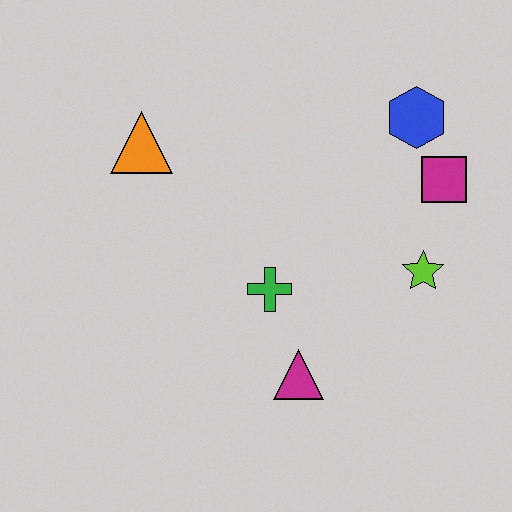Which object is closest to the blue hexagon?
The magenta square is closest to the blue hexagon.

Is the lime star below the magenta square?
Yes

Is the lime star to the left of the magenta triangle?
No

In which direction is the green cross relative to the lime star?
The green cross is to the left of the lime star.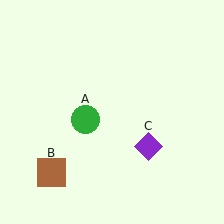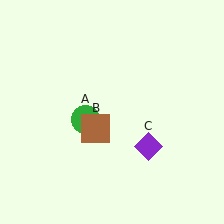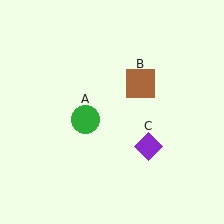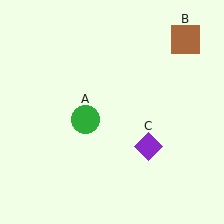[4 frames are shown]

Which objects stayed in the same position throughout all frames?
Green circle (object A) and purple diamond (object C) remained stationary.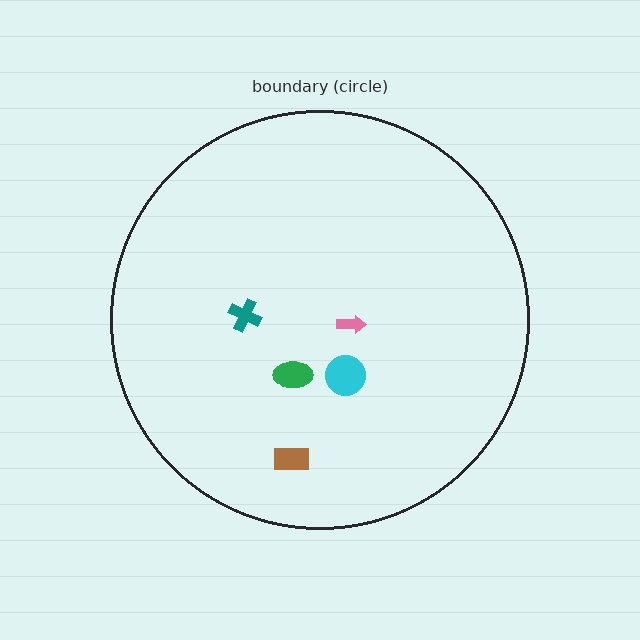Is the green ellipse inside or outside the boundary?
Inside.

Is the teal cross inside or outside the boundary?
Inside.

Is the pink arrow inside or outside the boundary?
Inside.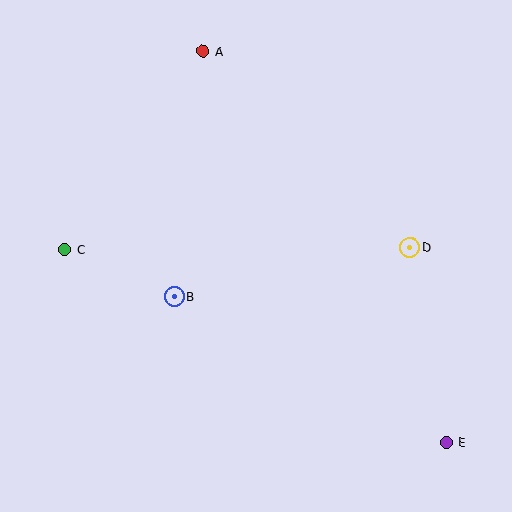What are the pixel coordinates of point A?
Point A is at (203, 51).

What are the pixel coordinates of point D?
Point D is at (410, 247).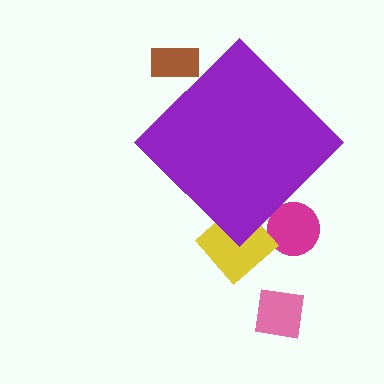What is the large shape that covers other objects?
A purple diamond.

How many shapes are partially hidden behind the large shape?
3 shapes are partially hidden.